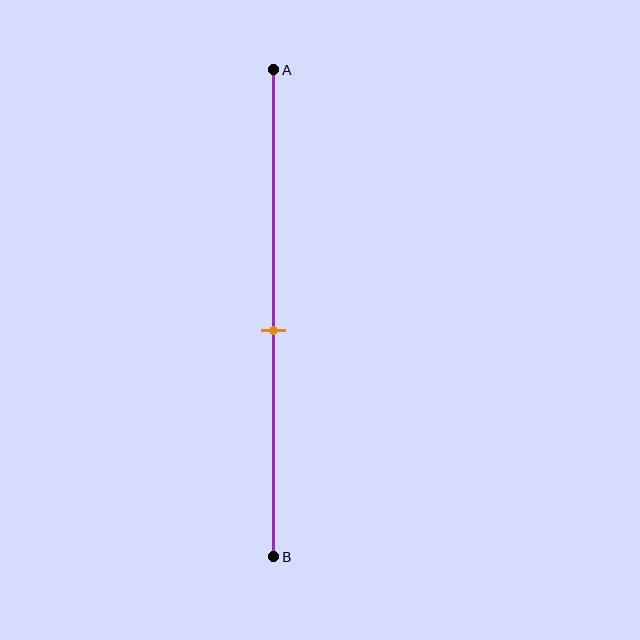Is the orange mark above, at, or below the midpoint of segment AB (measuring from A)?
The orange mark is below the midpoint of segment AB.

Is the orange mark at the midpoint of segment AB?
No, the mark is at about 55% from A, not at the 50% midpoint.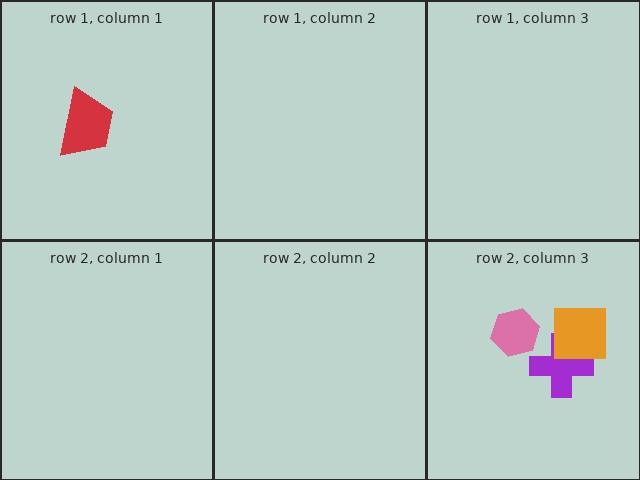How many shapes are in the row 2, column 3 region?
3.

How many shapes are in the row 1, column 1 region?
1.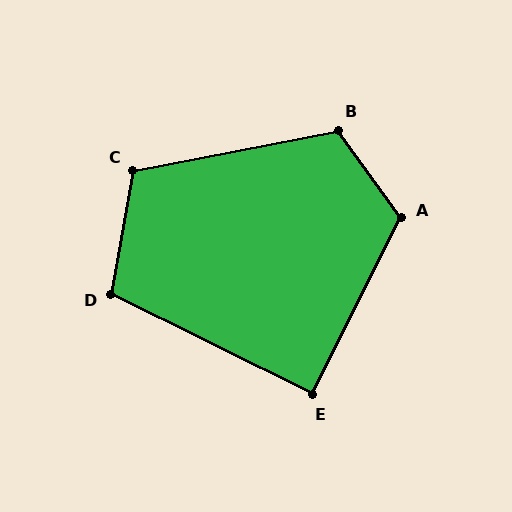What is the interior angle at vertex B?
Approximately 115 degrees (obtuse).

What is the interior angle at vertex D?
Approximately 106 degrees (obtuse).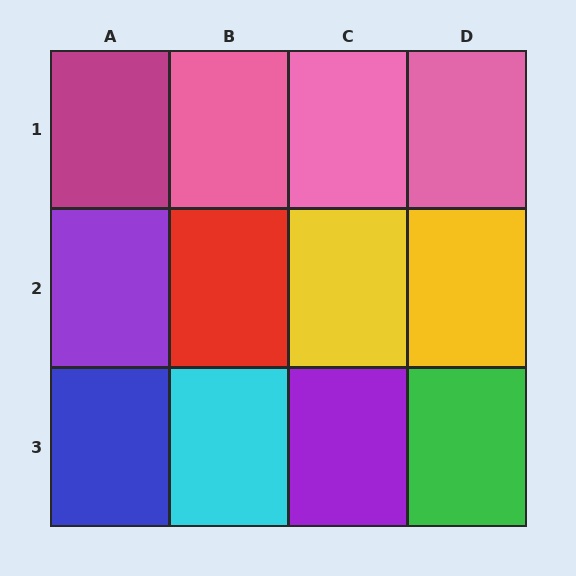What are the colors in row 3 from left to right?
Blue, cyan, purple, green.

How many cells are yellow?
2 cells are yellow.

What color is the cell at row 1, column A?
Magenta.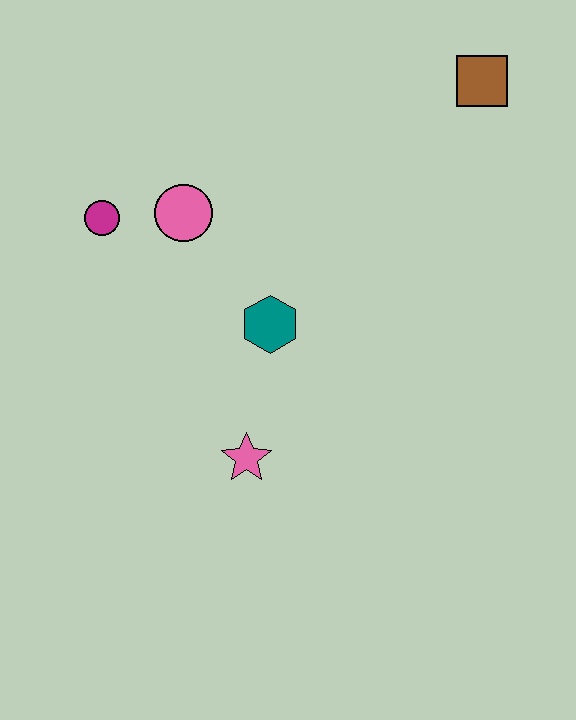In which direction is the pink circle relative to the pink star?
The pink circle is above the pink star.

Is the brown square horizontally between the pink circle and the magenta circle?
No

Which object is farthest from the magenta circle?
The brown square is farthest from the magenta circle.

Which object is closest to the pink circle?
The magenta circle is closest to the pink circle.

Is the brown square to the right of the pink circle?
Yes